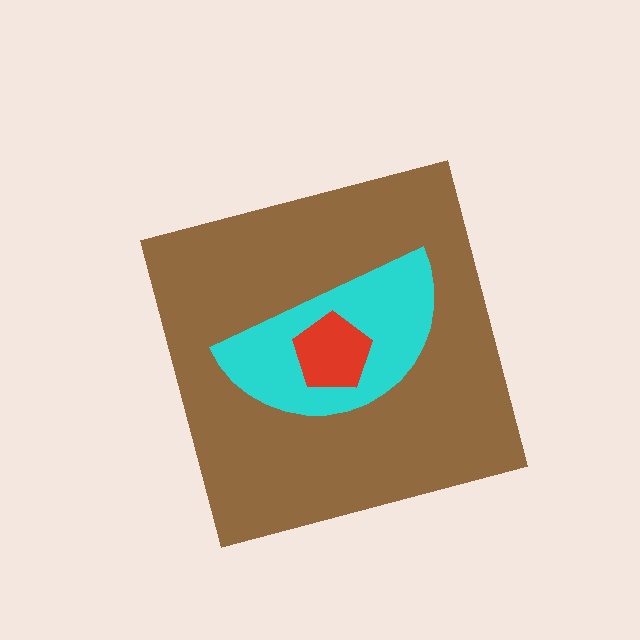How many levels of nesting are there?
3.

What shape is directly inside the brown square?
The cyan semicircle.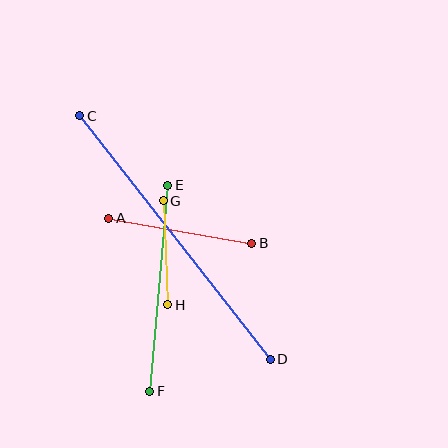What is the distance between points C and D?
The distance is approximately 309 pixels.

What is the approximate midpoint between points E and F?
The midpoint is at approximately (159, 288) pixels.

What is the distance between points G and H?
The distance is approximately 104 pixels.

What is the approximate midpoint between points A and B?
The midpoint is at approximately (180, 231) pixels.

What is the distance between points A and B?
The distance is approximately 145 pixels.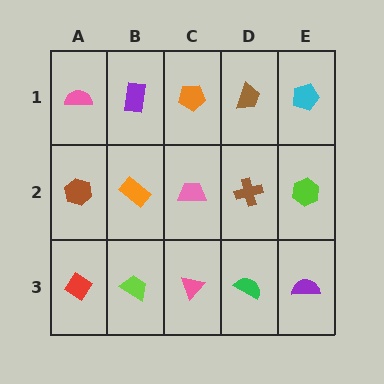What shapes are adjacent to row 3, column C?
A pink trapezoid (row 2, column C), a lime trapezoid (row 3, column B), a green semicircle (row 3, column D).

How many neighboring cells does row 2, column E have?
3.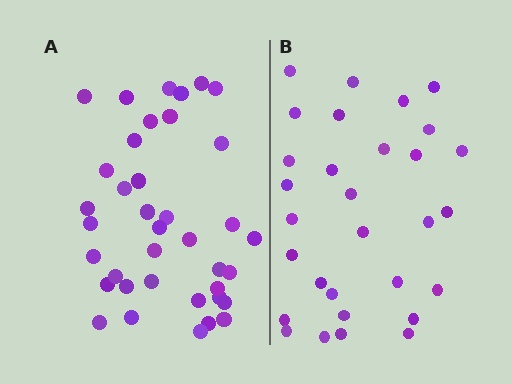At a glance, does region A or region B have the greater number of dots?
Region A (the left region) has more dots.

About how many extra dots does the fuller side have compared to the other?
Region A has roughly 8 or so more dots than region B.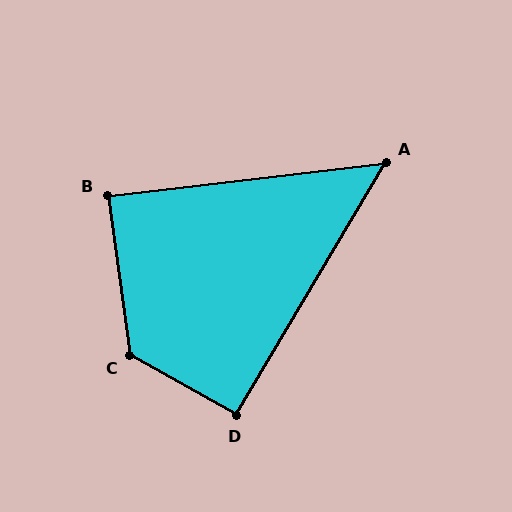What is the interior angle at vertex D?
Approximately 91 degrees (approximately right).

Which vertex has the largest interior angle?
C, at approximately 127 degrees.